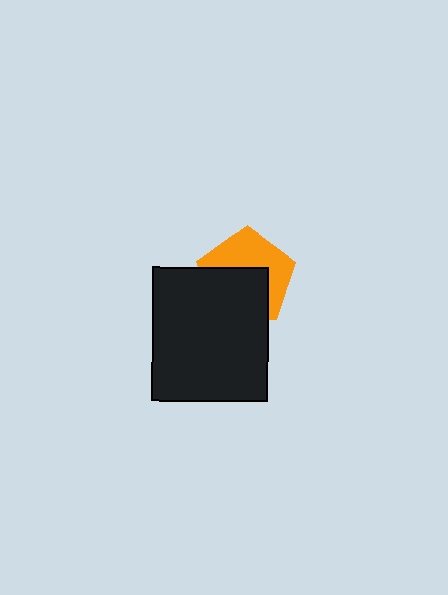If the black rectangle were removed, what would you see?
You would see the complete orange pentagon.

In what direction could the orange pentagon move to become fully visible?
The orange pentagon could move up. That would shift it out from behind the black rectangle entirely.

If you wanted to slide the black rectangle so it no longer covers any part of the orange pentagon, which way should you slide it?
Slide it down — that is the most direct way to separate the two shapes.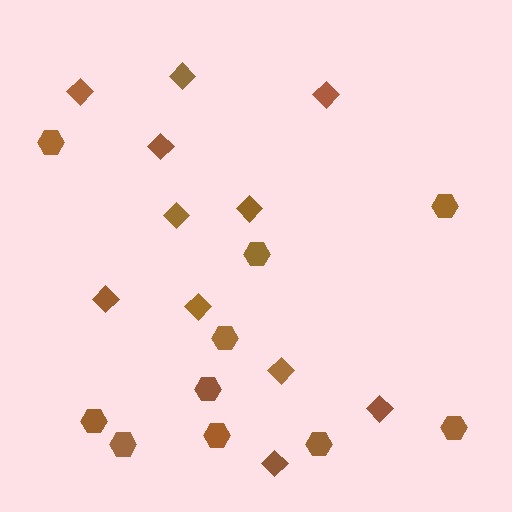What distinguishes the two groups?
There are 2 groups: one group of hexagons (10) and one group of diamonds (11).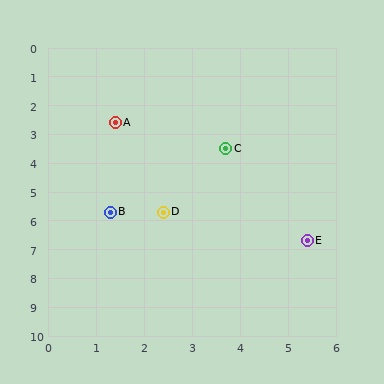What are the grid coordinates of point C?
Point C is at approximately (3.7, 3.5).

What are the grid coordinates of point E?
Point E is at approximately (5.4, 6.7).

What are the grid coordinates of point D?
Point D is at approximately (2.4, 5.7).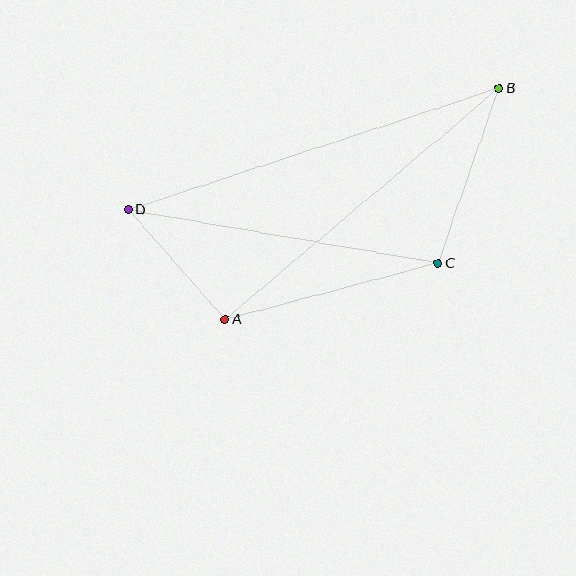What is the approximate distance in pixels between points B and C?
The distance between B and C is approximately 185 pixels.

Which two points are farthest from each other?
Points B and D are farthest from each other.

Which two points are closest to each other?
Points A and D are closest to each other.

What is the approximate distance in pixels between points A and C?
The distance between A and C is approximately 220 pixels.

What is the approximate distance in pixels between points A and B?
The distance between A and B is approximately 359 pixels.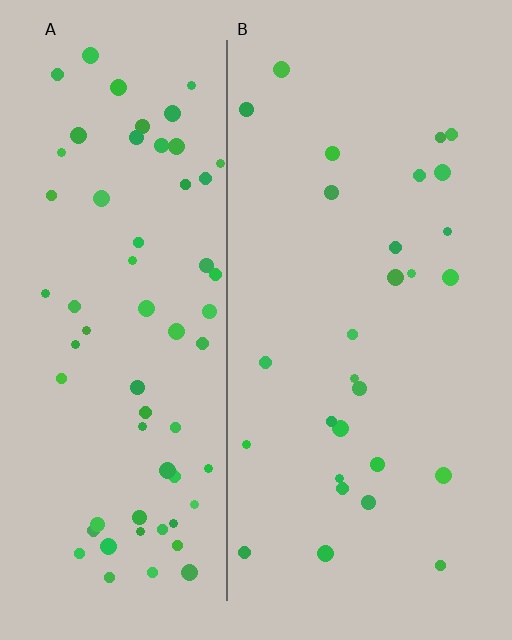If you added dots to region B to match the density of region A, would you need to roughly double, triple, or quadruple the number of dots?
Approximately double.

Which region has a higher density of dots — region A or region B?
A (the left).